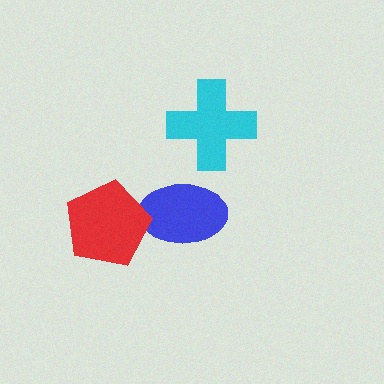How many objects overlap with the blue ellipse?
1 object overlaps with the blue ellipse.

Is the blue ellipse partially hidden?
Yes, it is partially covered by another shape.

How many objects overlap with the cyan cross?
0 objects overlap with the cyan cross.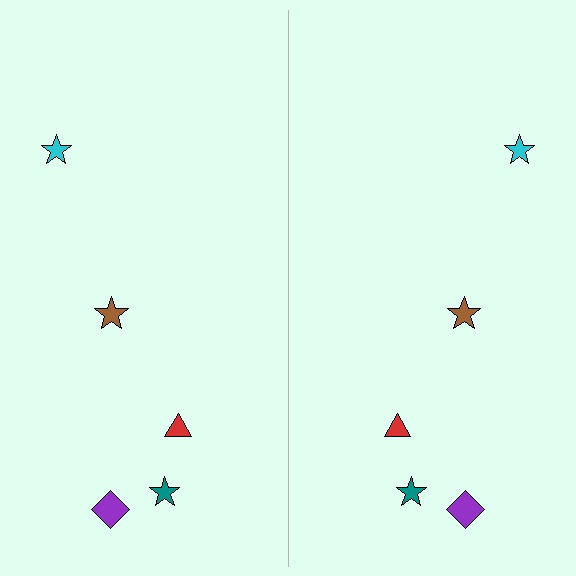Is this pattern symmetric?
Yes, this pattern has bilateral (reflection) symmetry.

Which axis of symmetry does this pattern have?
The pattern has a vertical axis of symmetry running through the center of the image.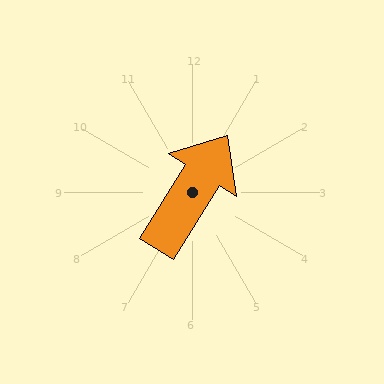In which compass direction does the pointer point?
Northeast.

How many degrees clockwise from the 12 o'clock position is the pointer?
Approximately 32 degrees.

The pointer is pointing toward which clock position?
Roughly 1 o'clock.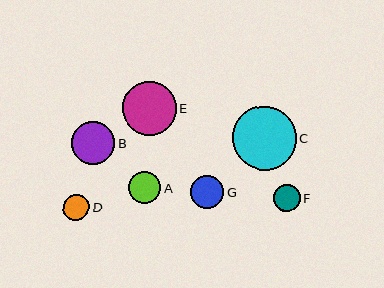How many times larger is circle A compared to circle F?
Circle A is approximately 1.2 times the size of circle F.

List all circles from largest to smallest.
From largest to smallest: C, E, B, G, A, F, D.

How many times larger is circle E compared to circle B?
Circle E is approximately 1.2 times the size of circle B.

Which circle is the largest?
Circle C is the largest with a size of approximately 64 pixels.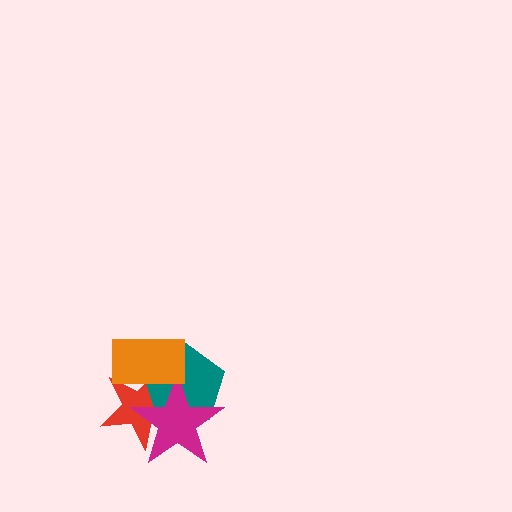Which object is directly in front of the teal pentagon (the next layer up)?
The magenta star is directly in front of the teal pentagon.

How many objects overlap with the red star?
3 objects overlap with the red star.